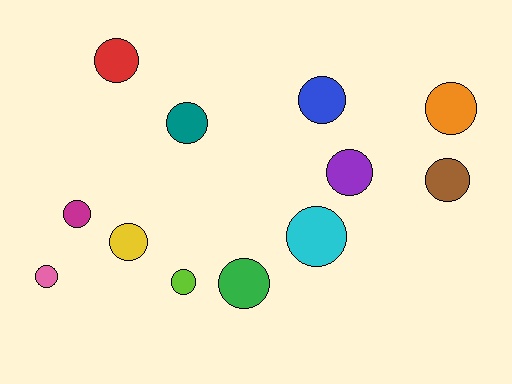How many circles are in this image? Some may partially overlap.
There are 12 circles.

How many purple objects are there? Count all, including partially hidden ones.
There is 1 purple object.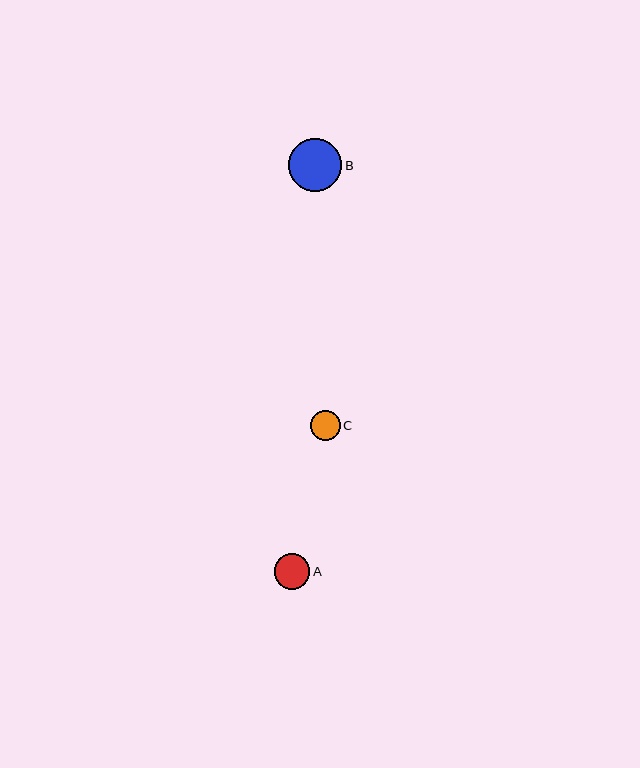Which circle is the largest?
Circle B is the largest with a size of approximately 53 pixels.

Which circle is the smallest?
Circle C is the smallest with a size of approximately 30 pixels.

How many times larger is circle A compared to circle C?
Circle A is approximately 1.2 times the size of circle C.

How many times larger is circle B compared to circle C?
Circle B is approximately 1.8 times the size of circle C.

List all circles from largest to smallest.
From largest to smallest: B, A, C.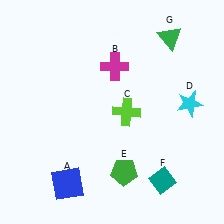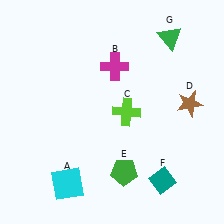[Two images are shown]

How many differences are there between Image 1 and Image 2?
There are 2 differences between the two images.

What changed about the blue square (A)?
In Image 1, A is blue. In Image 2, it changed to cyan.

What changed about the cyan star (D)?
In Image 1, D is cyan. In Image 2, it changed to brown.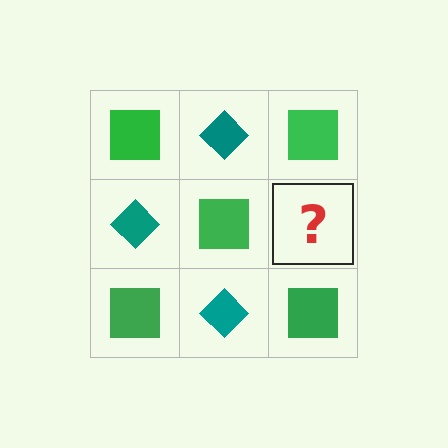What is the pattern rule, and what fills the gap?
The rule is that it alternates green square and teal diamond in a checkerboard pattern. The gap should be filled with a teal diamond.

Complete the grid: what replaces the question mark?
The question mark should be replaced with a teal diamond.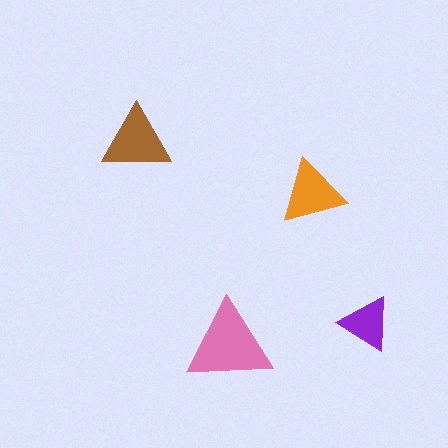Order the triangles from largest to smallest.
the pink one, the brown one, the orange one, the purple one.